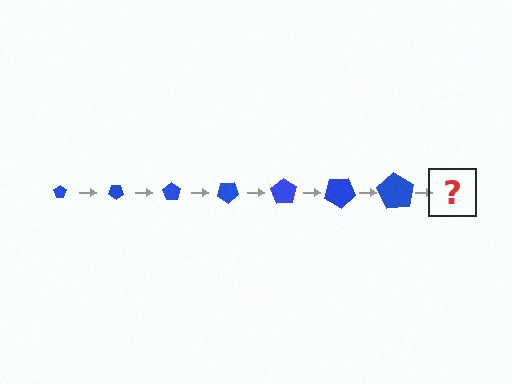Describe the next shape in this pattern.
It should be a pentagon, larger than the previous one and rotated 245 degrees from the start.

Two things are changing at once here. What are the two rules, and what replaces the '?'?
The two rules are that the pentagon grows larger each step and it rotates 35 degrees each step. The '?' should be a pentagon, larger than the previous one and rotated 245 degrees from the start.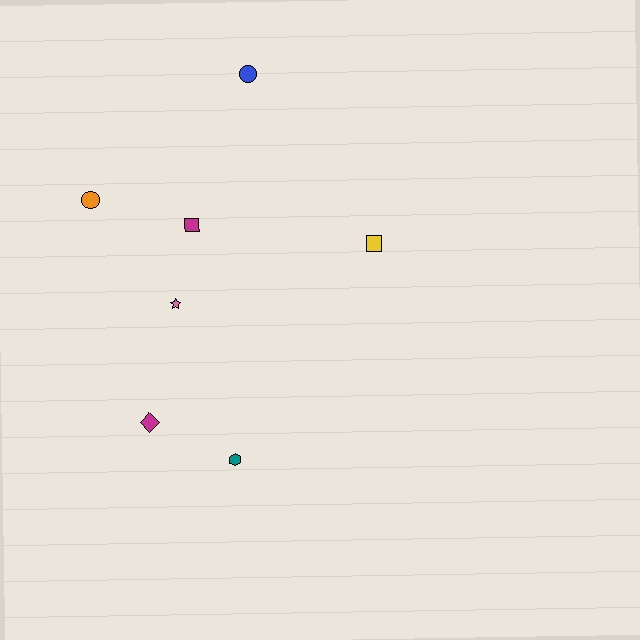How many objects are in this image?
There are 7 objects.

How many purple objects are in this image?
There are no purple objects.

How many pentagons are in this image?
There are no pentagons.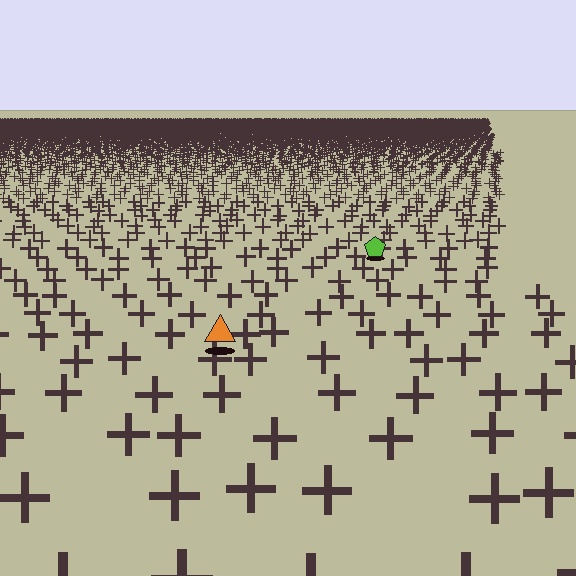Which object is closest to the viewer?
The orange triangle is closest. The texture marks near it are larger and more spread out.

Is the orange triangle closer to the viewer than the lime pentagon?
Yes. The orange triangle is closer — you can tell from the texture gradient: the ground texture is coarser near it.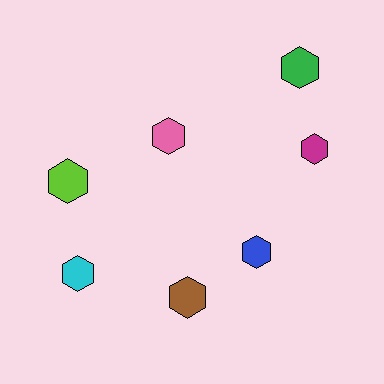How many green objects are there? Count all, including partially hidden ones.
There is 1 green object.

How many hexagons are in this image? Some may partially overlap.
There are 7 hexagons.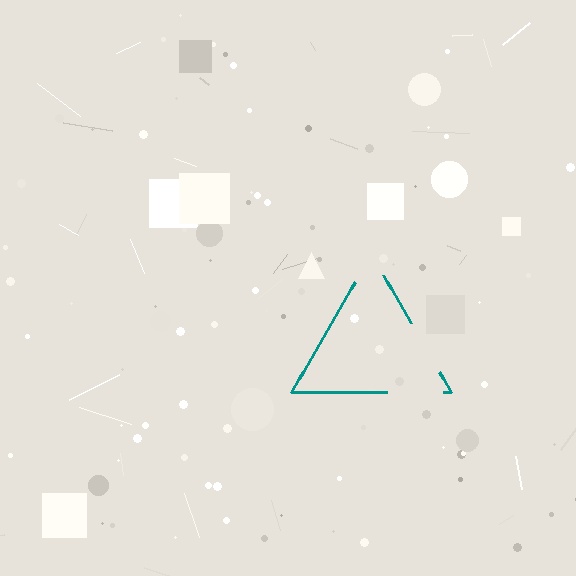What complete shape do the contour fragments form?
The contour fragments form a triangle.